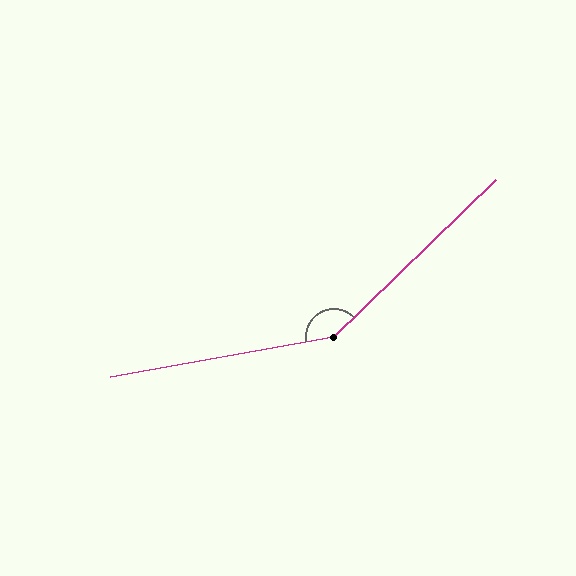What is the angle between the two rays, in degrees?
Approximately 146 degrees.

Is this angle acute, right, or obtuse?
It is obtuse.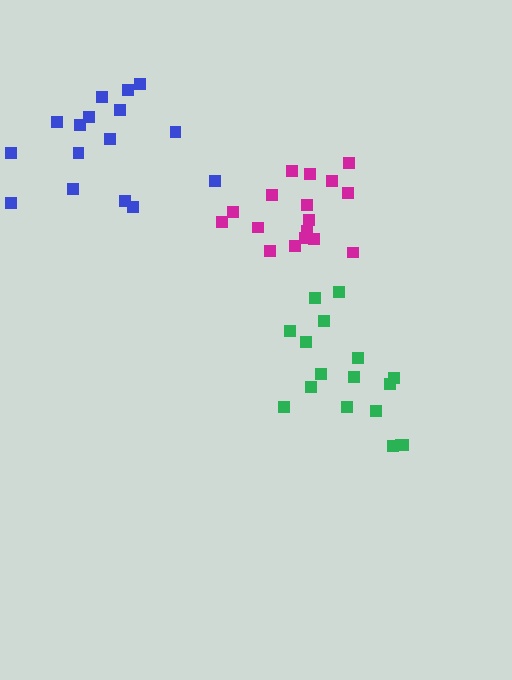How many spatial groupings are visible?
There are 3 spatial groupings.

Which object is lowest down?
The green cluster is bottommost.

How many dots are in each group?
Group 1: 16 dots, Group 2: 17 dots, Group 3: 17 dots (50 total).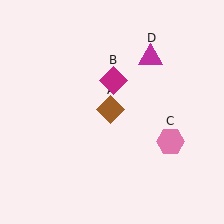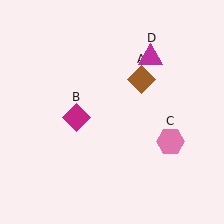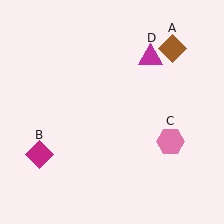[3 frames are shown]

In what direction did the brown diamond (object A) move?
The brown diamond (object A) moved up and to the right.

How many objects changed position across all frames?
2 objects changed position: brown diamond (object A), magenta diamond (object B).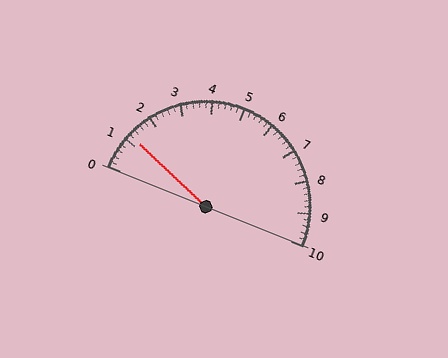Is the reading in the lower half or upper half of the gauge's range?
The reading is in the lower half of the range (0 to 10).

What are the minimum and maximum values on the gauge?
The gauge ranges from 0 to 10.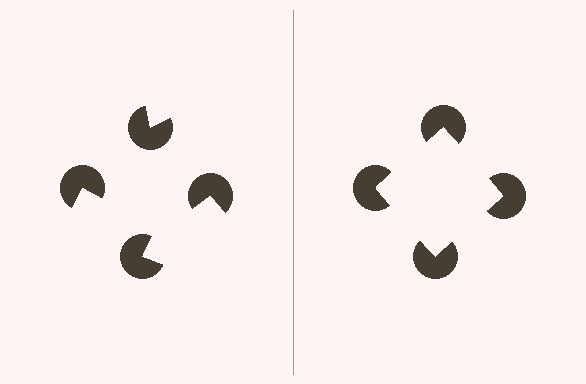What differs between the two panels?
The pac-man discs are positioned identically on both sides; only the wedge orientations differ. On the right they align to a square; on the left they are misaligned.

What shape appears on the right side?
An illusory square.